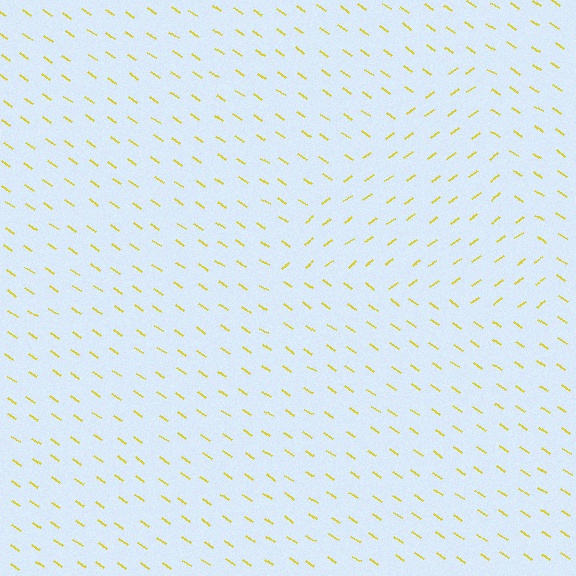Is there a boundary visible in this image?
Yes, there is a texture boundary formed by a change in line orientation.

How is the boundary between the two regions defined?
The boundary is defined purely by a change in line orientation (approximately 71 degrees difference). All lines are the same color and thickness.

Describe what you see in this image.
The image is filled with small yellow line segments. A triangle region in the image has lines oriented differently from the surrounding lines, creating a visible texture boundary.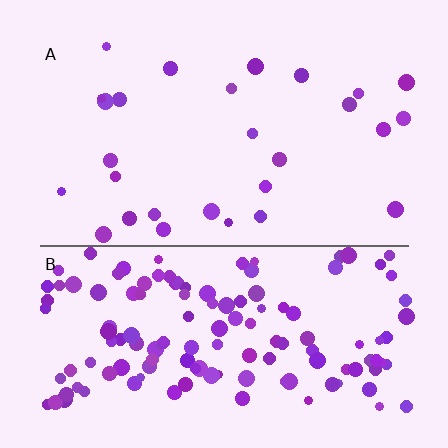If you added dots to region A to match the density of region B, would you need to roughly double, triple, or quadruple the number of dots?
Approximately quadruple.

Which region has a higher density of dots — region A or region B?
B (the bottom).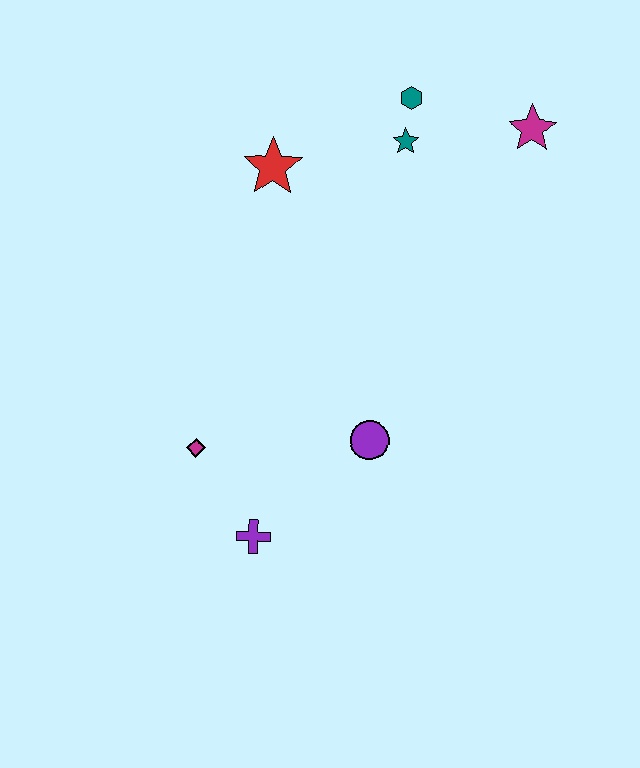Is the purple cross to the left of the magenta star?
Yes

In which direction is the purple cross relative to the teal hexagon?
The purple cross is below the teal hexagon.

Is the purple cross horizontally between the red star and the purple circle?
No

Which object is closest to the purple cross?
The magenta diamond is closest to the purple cross.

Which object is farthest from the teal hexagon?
The purple cross is farthest from the teal hexagon.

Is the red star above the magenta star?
No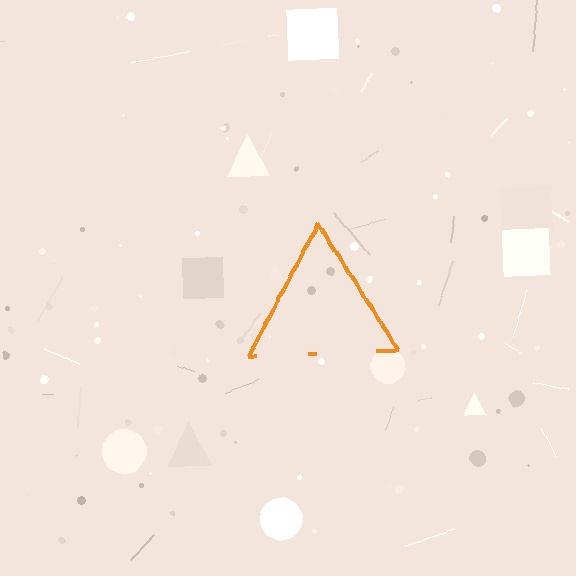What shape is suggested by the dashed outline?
The dashed outline suggests a triangle.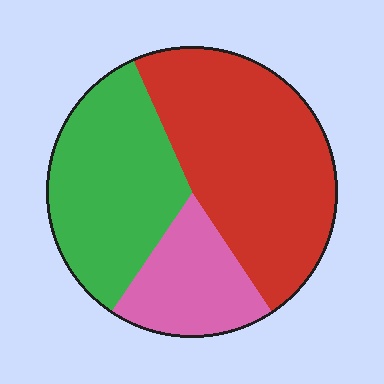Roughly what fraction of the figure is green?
Green takes up between a quarter and a half of the figure.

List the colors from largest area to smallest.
From largest to smallest: red, green, pink.